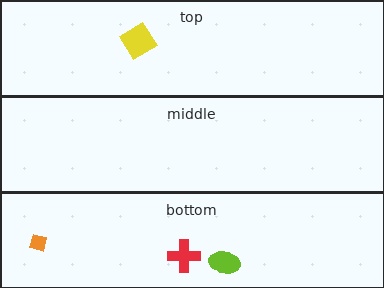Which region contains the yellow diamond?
The top region.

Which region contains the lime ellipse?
The bottom region.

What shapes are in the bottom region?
The red cross, the orange square, the lime ellipse.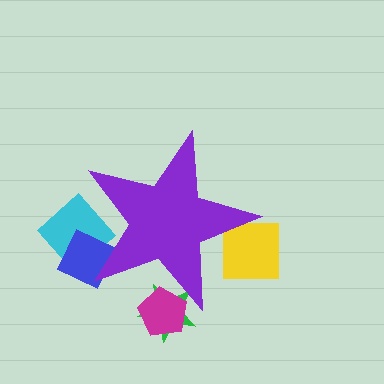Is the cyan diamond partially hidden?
Yes, the cyan diamond is partially hidden behind the purple star.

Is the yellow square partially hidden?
Yes, the yellow square is partially hidden behind the purple star.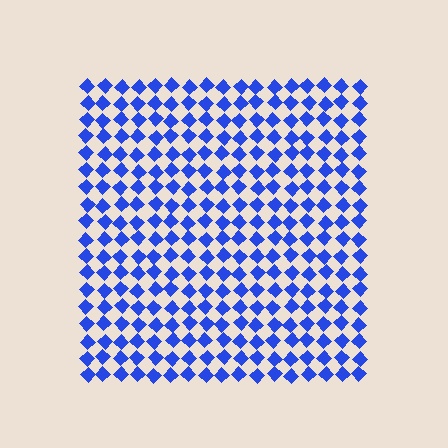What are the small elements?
The small elements are diamonds.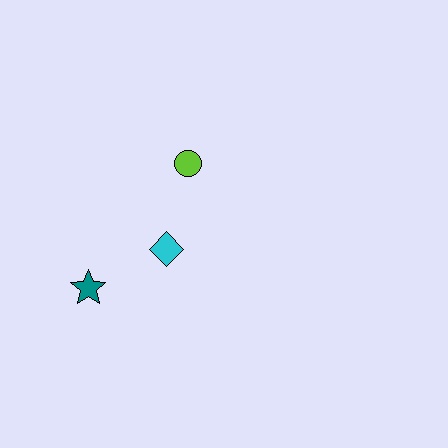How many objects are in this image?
There are 3 objects.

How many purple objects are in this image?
There are no purple objects.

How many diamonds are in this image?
There is 1 diamond.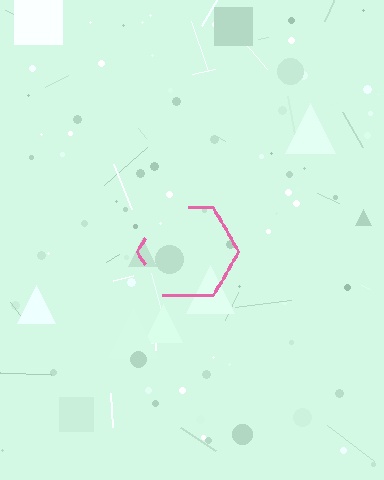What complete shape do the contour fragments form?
The contour fragments form a hexagon.